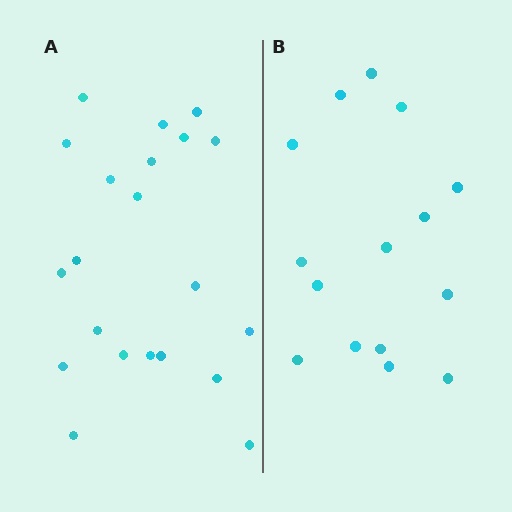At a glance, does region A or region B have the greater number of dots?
Region A (the left region) has more dots.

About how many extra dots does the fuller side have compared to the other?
Region A has about 6 more dots than region B.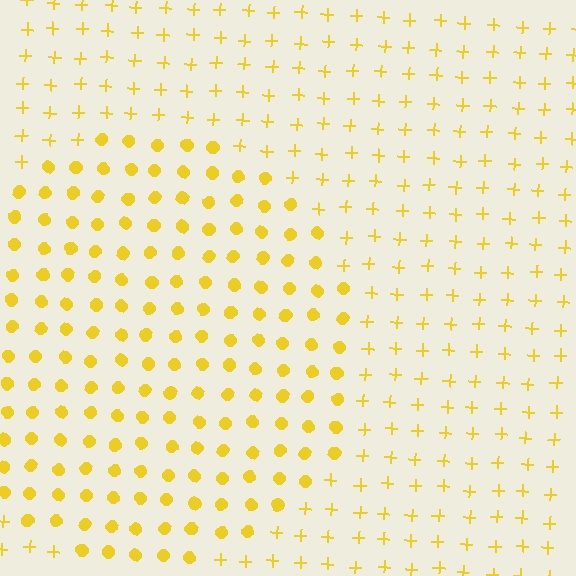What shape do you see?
I see a circle.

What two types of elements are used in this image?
The image uses circles inside the circle region and plus signs outside it.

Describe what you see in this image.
The image is filled with small yellow elements arranged in a uniform grid. A circle-shaped region contains circles, while the surrounding area contains plus signs. The boundary is defined purely by the change in element shape.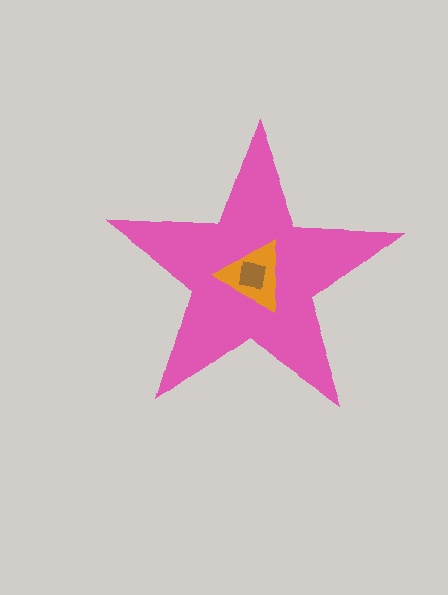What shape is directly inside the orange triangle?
The brown square.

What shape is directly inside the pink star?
The orange triangle.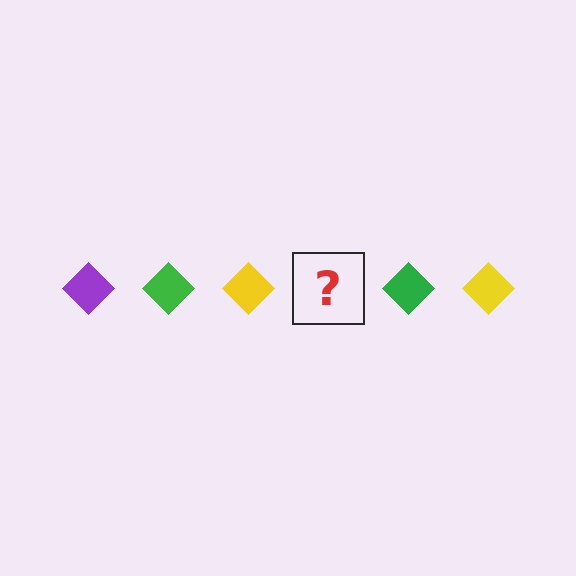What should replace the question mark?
The question mark should be replaced with a purple diamond.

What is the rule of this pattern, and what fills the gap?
The rule is that the pattern cycles through purple, green, yellow diamonds. The gap should be filled with a purple diamond.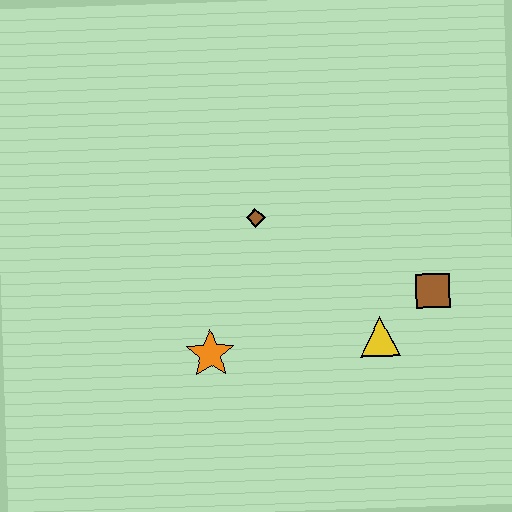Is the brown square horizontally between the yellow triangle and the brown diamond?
No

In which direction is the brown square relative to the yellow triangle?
The brown square is to the right of the yellow triangle.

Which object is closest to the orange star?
The brown diamond is closest to the orange star.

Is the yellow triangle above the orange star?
Yes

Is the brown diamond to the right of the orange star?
Yes